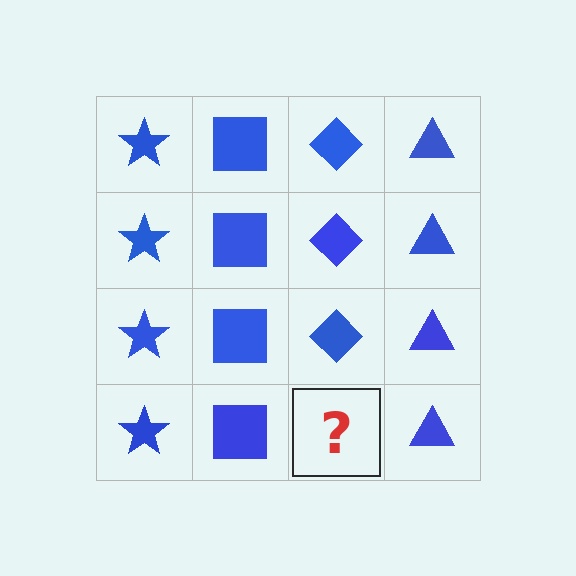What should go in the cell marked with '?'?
The missing cell should contain a blue diamond.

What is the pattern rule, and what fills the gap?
The rule is that each column has a consistent shape. The gap should be filled with a blue diamond.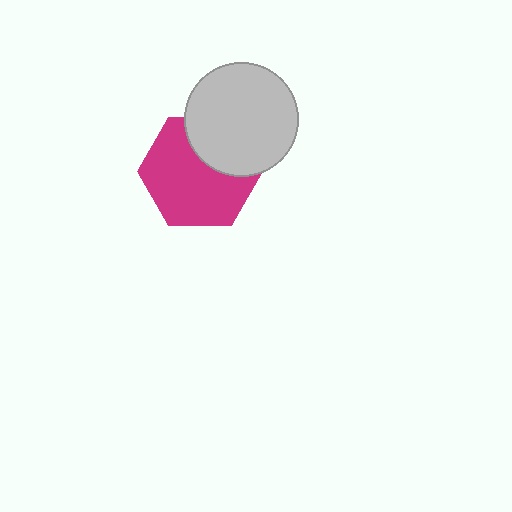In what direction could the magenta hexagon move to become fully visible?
The magenta hexagon could move down. That would shift it out from behind the light gray circle entirely.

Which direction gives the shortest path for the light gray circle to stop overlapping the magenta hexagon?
Moving up gives the shortest separation.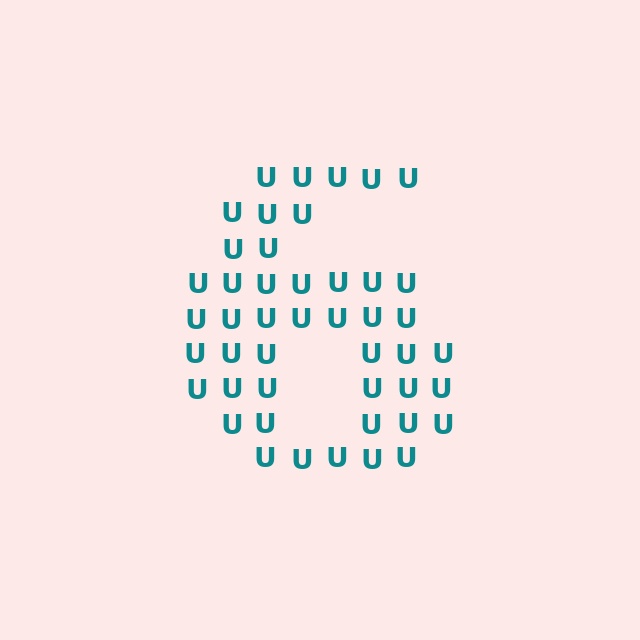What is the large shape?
The large shape is the digit 6.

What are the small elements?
The small elements are letter U's.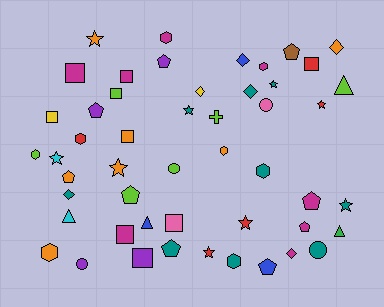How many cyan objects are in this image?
There are 2 cyan objects.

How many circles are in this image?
There are 4 circles.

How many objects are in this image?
There are 50 objects.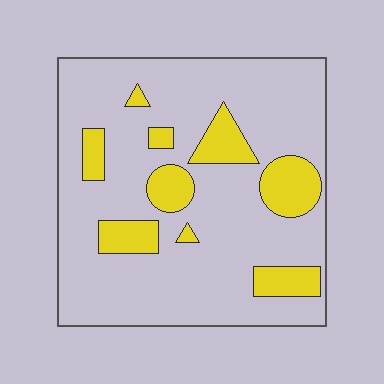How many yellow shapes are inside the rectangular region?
9.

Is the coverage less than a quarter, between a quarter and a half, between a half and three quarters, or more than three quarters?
Less than a quarter.